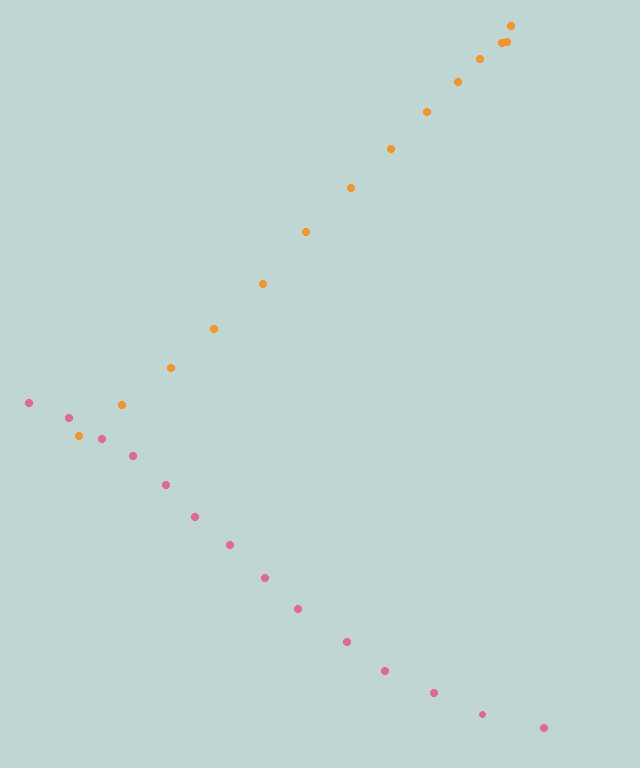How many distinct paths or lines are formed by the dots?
There are 2 distinct paths.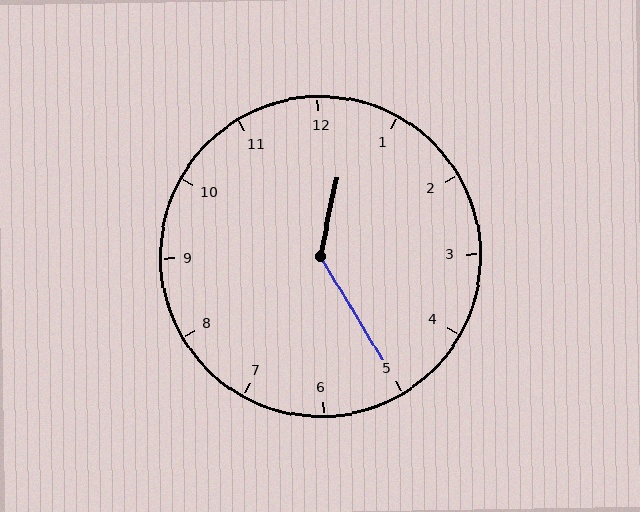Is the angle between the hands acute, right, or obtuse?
It is obtuse.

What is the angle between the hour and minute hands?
Approximately 138 degrees.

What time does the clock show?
12:25.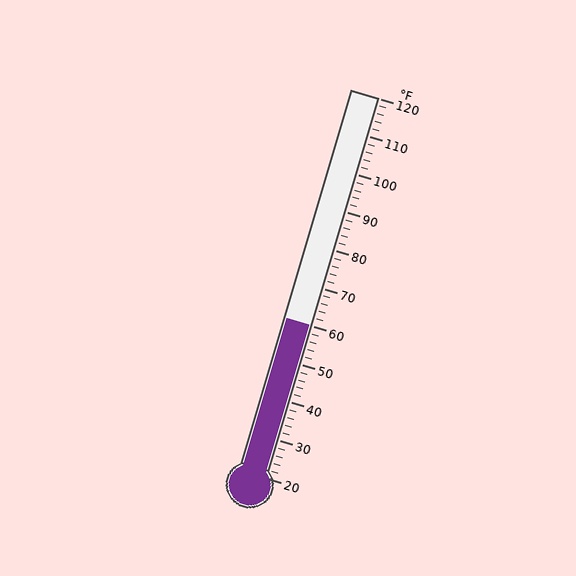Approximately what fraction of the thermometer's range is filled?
The thermometer is filled to approximately 40% of its range.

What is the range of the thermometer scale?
The thermometer scale ranges from 20°F to 120°F.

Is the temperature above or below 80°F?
The temperature is below 80°F.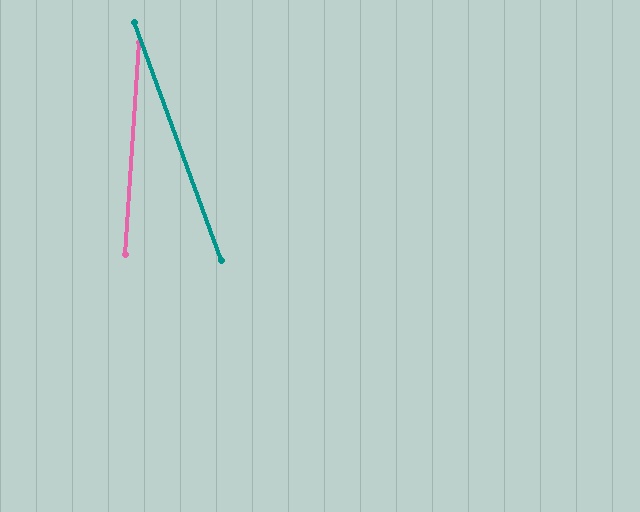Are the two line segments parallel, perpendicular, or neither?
Neither parallel nor perpendicular — they differ by about 24°.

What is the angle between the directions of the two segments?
Approximately 24 degrees.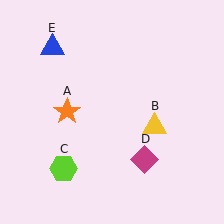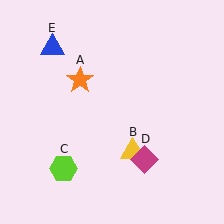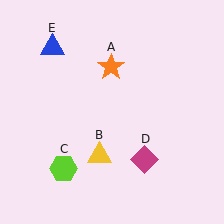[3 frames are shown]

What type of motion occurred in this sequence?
The orange star (object A), yellow triangle (object B) rotated clockwise around the center of the scene.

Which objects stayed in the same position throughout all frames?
Lime hexagon (object C) and magenta diamond (object D) and blue triangle (object E) remained stationary.